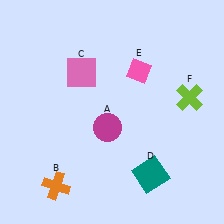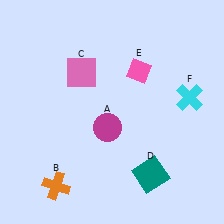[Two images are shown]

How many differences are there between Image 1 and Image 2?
There is 1 difference between the two images.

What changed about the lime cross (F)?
In Image 1, F is lime. In Image 2, it changed to cyan.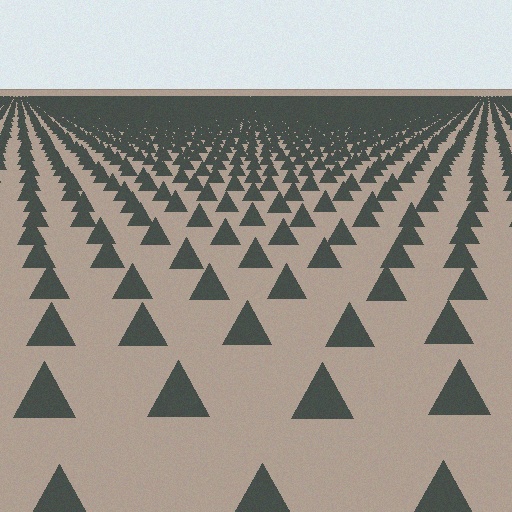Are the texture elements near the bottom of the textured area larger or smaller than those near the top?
Larger. Near the bottom, elements are closer to the viewer and appear at a bigger on-screen size.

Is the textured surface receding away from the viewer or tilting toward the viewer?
The surface is receding away from the viewer. Texture elements get smaller and denser toward the top.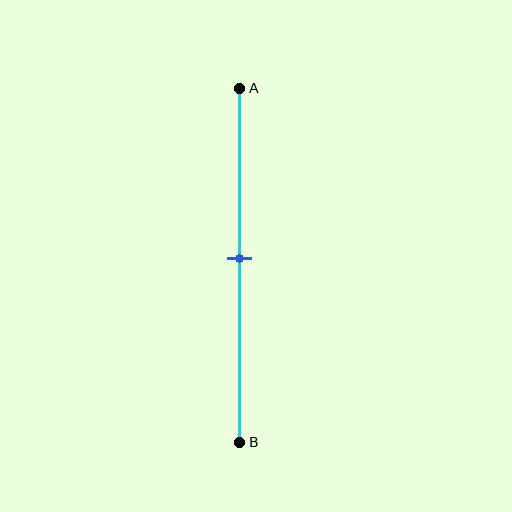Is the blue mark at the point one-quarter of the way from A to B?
No, the mark is at about 50% from A, not at the 25% one-quarter point.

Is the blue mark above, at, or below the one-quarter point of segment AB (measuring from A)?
The blue mark is below the one-quarter point of segment AB.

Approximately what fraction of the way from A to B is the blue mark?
The blue mark is approximately 50% of the way from A to B.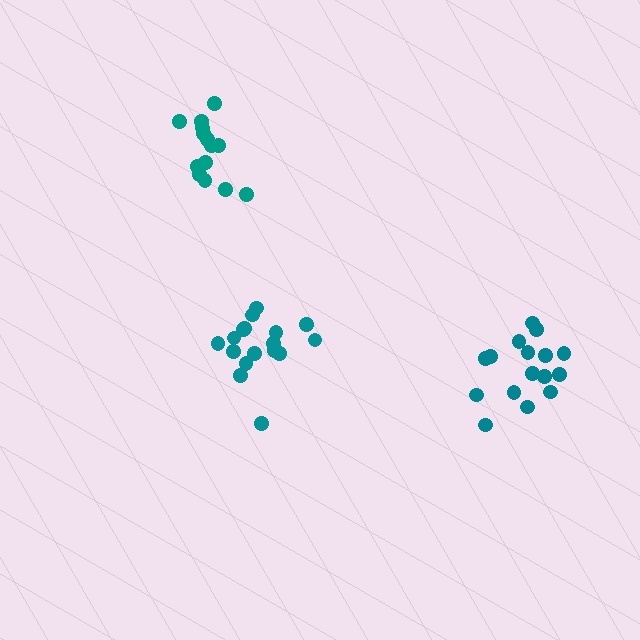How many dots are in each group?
Group 1: 18 dots, Group 2: 16 dots, Group 3: 14 dots (48 total).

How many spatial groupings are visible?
There are 3 spatial groupings.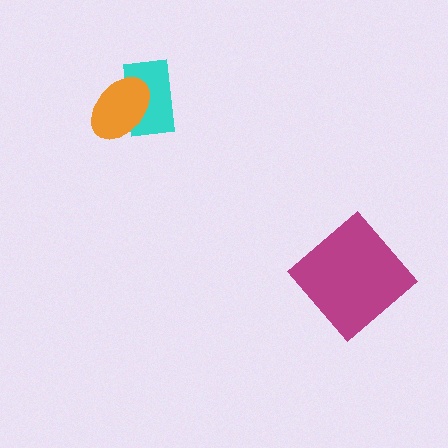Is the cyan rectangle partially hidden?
Yes, it is partially covered by another shape.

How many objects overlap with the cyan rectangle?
1 object overlaps with the cyan rectangle.